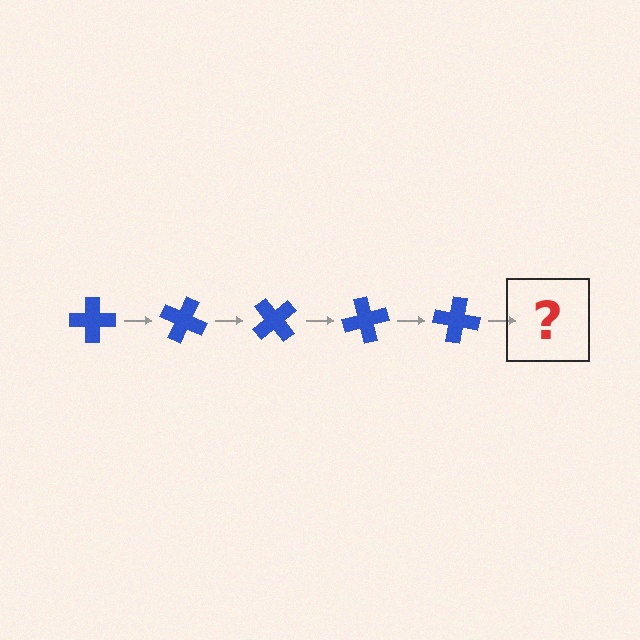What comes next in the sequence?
The next element should be a blue cross rotated 125 degrees.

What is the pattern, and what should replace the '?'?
The pattern is that the cross rotates 25 degrees each step. The '?' should be a blue cross rotated 125 degrees.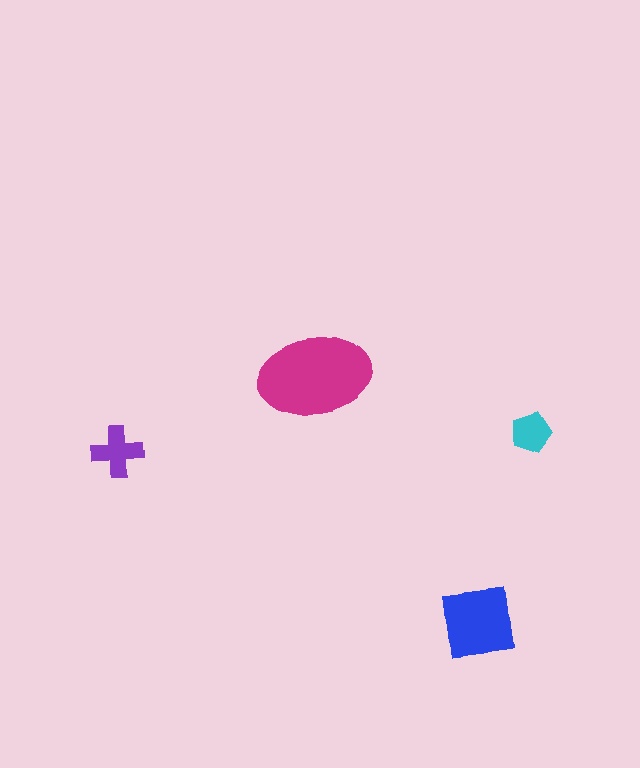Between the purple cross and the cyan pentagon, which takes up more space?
The purple cross.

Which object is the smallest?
The cyan pentagon.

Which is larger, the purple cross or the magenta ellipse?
The magenta ellipse.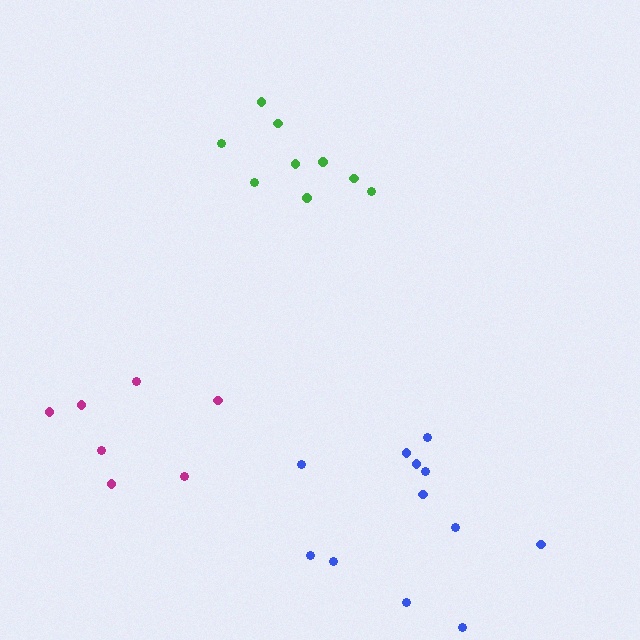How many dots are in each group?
Group 1: 12 dots, Group 2: 9 dots, Group 3: 7 dots (28 total).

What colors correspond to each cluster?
The clusters are colored: blue, green, magenta.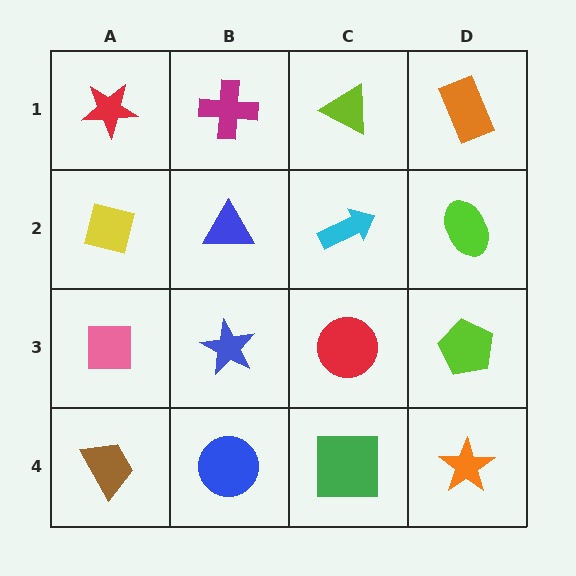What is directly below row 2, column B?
A blue star.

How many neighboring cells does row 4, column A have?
2.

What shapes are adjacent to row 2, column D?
An orange rectangle (row 1, column D), a lime pentagon (row 3, column D), a cyan arrow (row 2, column C).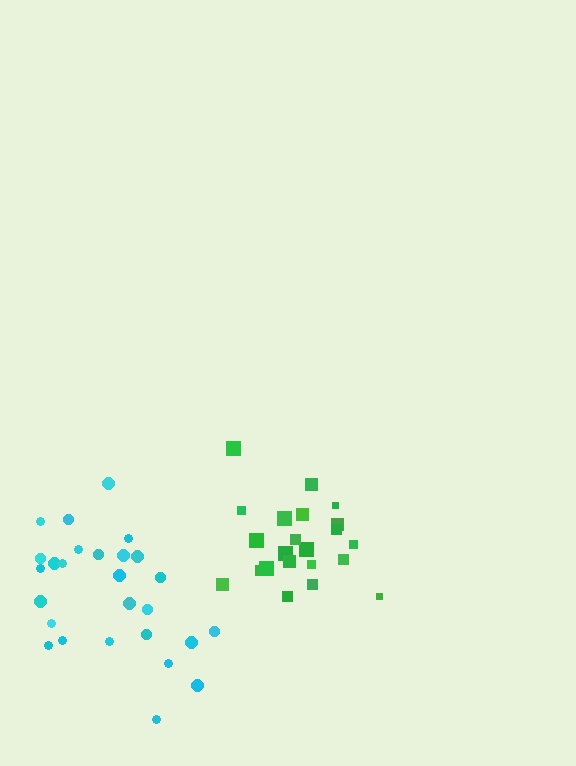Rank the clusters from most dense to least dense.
green, cyan.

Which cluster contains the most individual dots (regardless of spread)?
Cyan (27).